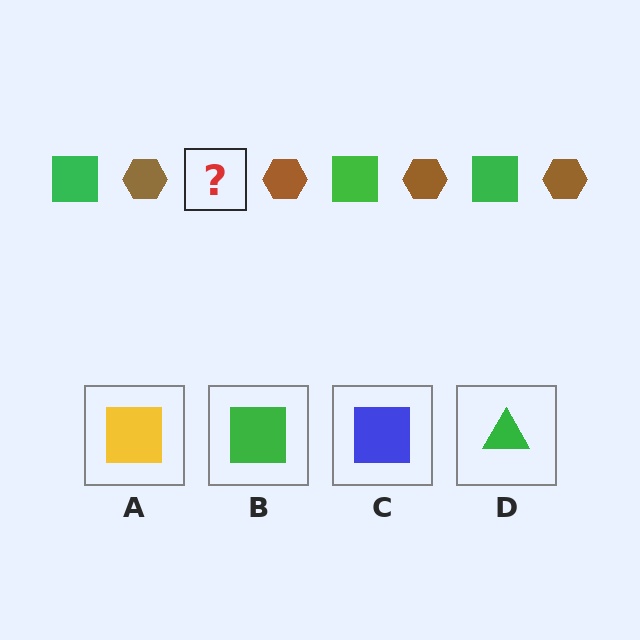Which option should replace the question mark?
Option B.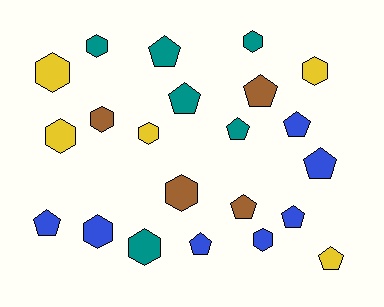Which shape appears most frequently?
Hexagon, with 11 objects.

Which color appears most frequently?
Blue, with 7 objects.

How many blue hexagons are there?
There are 2 blue hexagons.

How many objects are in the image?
There are 22 objects.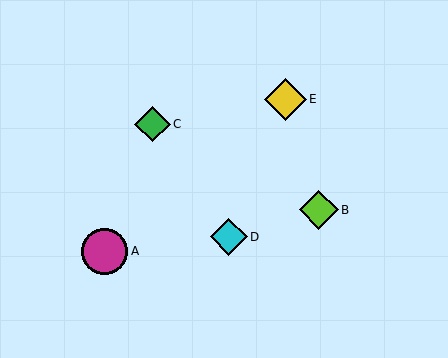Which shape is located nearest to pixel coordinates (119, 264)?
The magenta circle (labeled A) at (104, 251) is nearest to that location.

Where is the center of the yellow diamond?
The center of the yellow diamond is at (285, 99).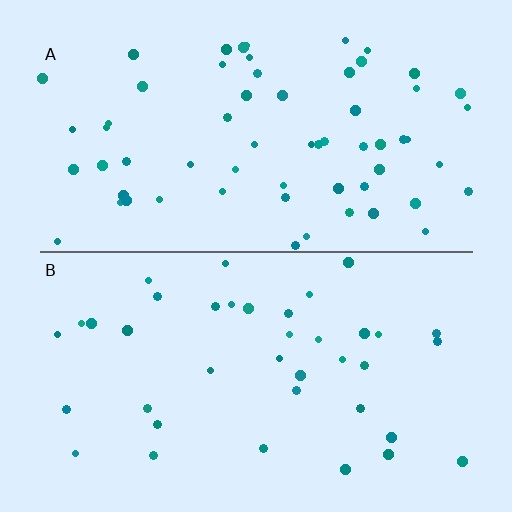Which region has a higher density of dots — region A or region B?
A (the top).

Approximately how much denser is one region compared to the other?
Approximately 1.6× — region A over region B.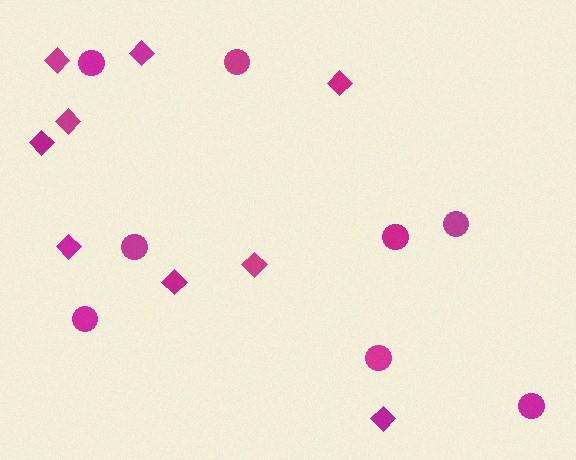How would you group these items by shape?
There are 2 groups: one group of circles (8) and one group of diamonds (9).